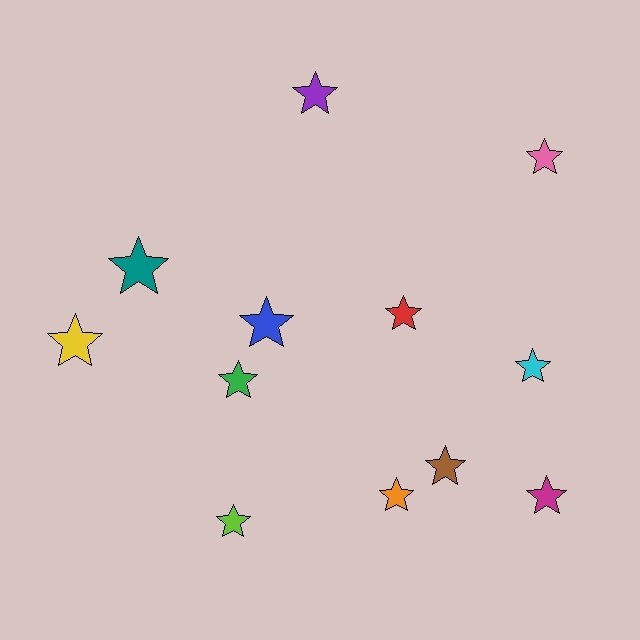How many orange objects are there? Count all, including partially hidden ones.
There is 1 orange object.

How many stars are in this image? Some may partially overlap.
There are 12 stars.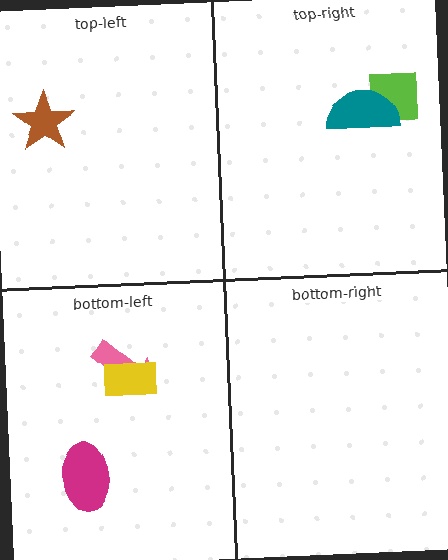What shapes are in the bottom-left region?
The pink arrow, the yellow rectangle, the magenta ellipse.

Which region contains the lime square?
The top-right region.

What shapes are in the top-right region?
The lime square, the teal semicircle.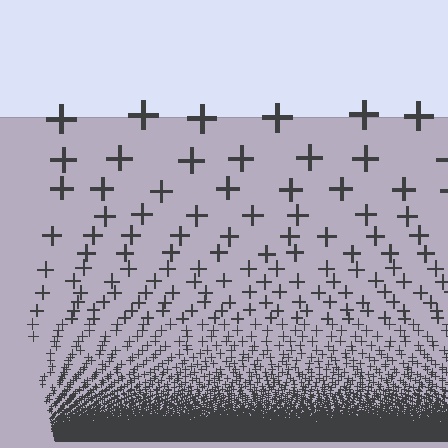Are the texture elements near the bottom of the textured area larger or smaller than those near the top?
Smaller. The gradient is inverted — elements near the bottom are smaller and denser.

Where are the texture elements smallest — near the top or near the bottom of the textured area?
Near the bottom.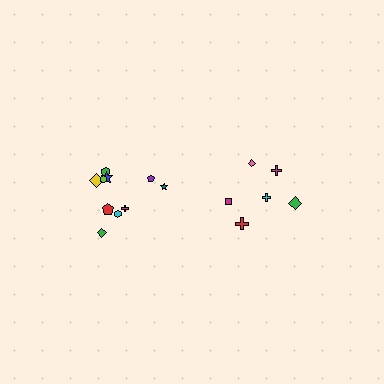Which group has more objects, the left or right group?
The left group.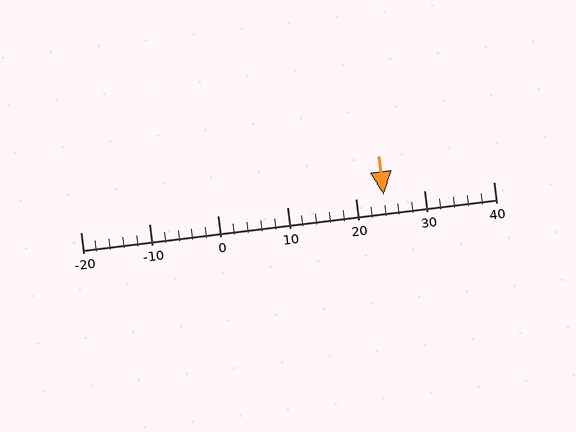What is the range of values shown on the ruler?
The ruler shows values from -20 to 40.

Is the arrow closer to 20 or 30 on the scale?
The arrow is closer to 20.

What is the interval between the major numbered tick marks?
The major tick marks are spaced 10 units apart.